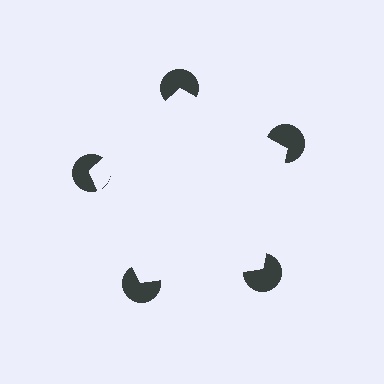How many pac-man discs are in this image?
There are 5 — one at each vertex of the illusory pentagon.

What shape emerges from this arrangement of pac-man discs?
An illusory pentagon — its edges are inferred from the aligned wedge cuts in the pac-man discs, not physically drawn.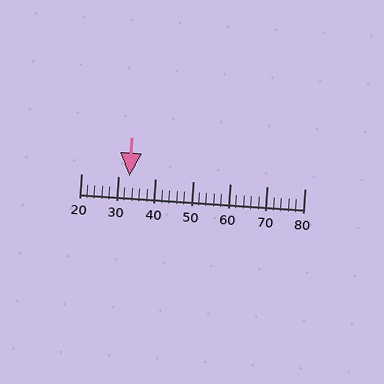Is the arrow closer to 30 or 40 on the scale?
The arrow is closer to 30.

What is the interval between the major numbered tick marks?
The major tick marks are spaced 10 units apart.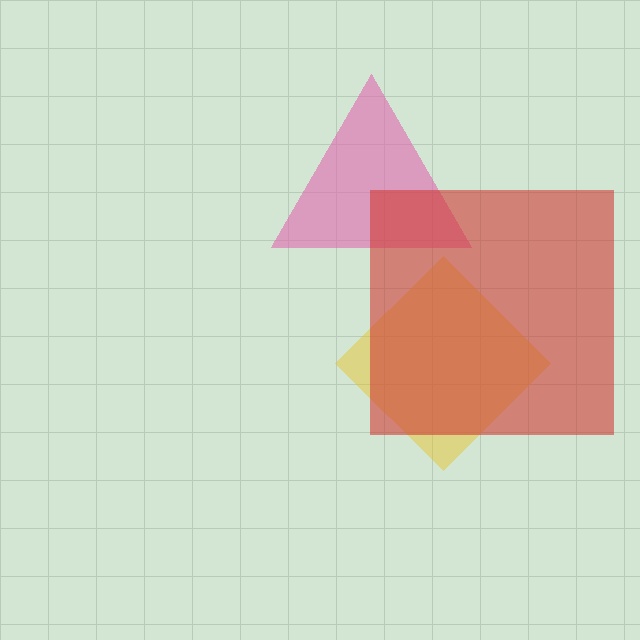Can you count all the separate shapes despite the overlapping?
Yes, there are 3 separate shapes.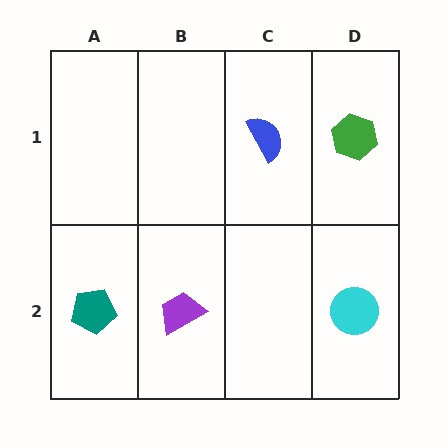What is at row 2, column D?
A cyan circle.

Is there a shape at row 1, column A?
No, that cell is empty.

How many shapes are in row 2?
3 shapes.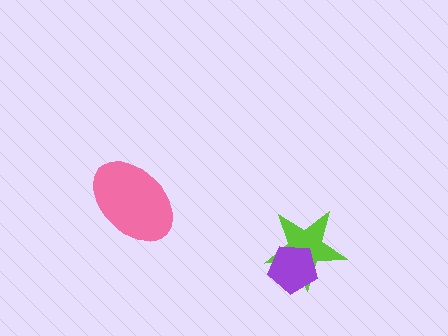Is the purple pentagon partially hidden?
No, no other shape covers it.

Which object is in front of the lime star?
The purple pentagon is in front of the lime star.